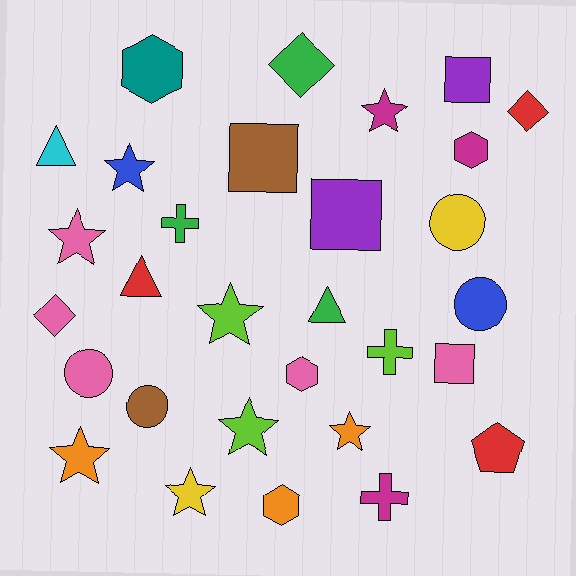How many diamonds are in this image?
There are 3 diamonds.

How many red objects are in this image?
There are 3 red objects.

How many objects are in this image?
There are 30 objects.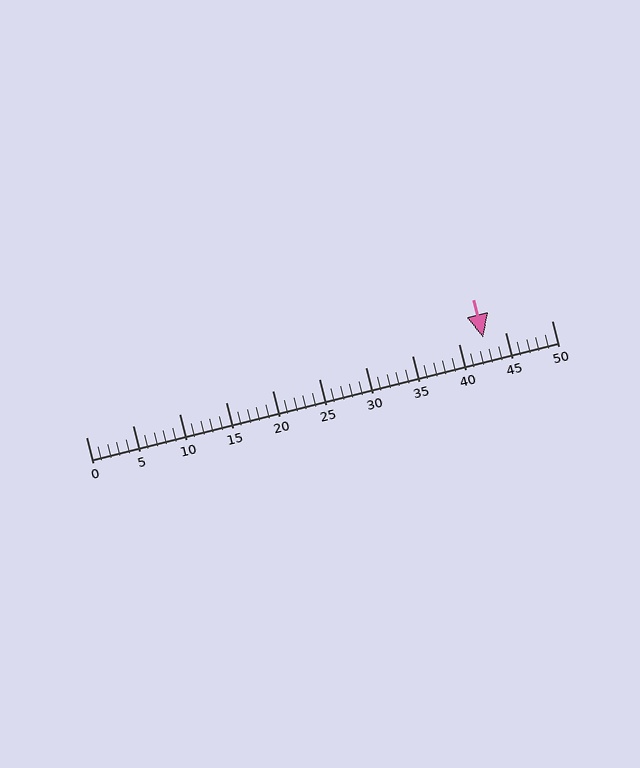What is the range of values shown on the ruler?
The ruler shows values from 0 to 50.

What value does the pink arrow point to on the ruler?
The pink arrow points to approximately 43.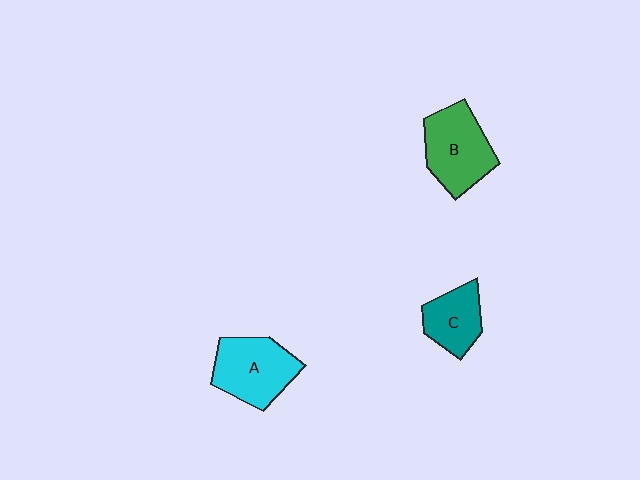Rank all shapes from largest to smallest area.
From largest to smallest: B (green), A (cyan), C (teal).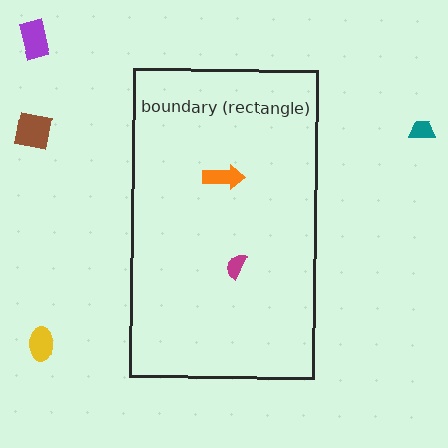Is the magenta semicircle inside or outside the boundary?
Inside.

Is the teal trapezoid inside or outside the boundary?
Outside.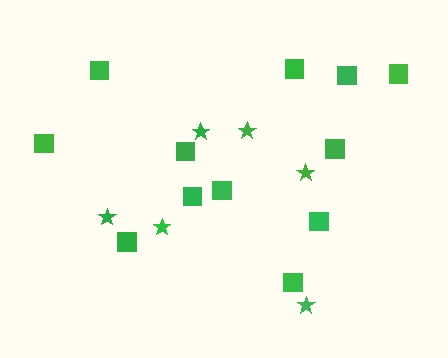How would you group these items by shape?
There are 2 groups: one group of stars (6) and one group of squares (12).